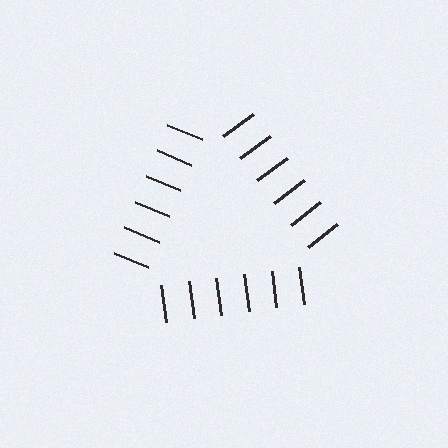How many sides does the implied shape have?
3 sides — the line-ends trace a triangle.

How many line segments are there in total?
18 — 6 along each of the 3 edges.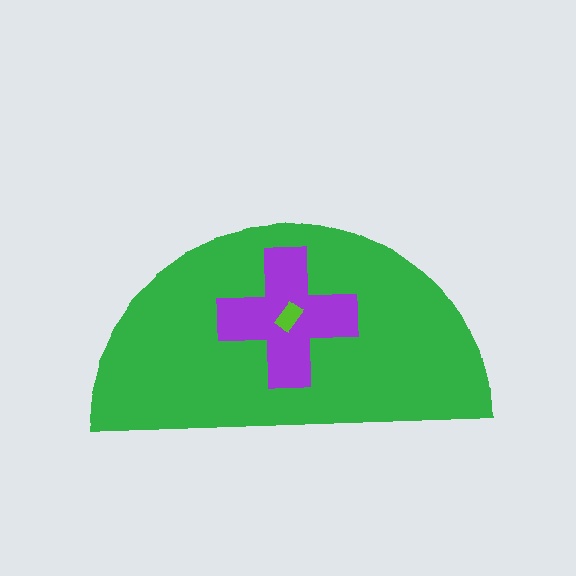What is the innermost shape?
The lime rectangle.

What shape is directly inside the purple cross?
The lime rectangle.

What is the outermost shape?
The green semicircle.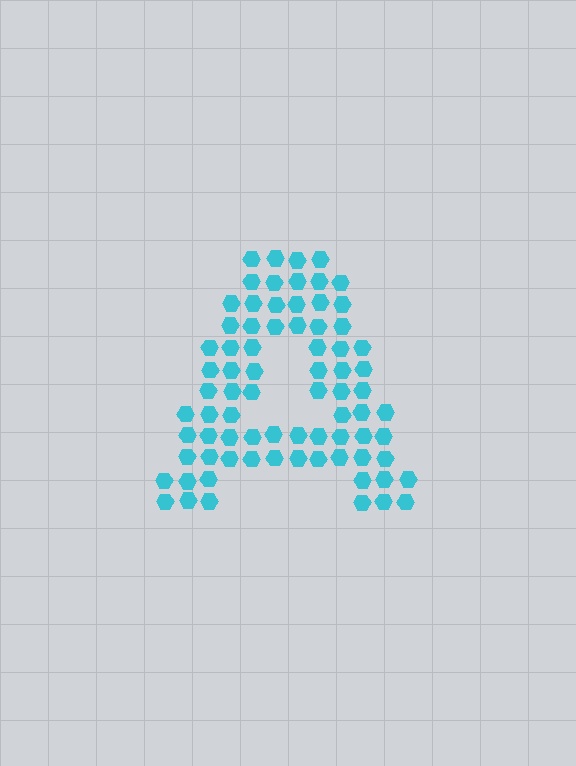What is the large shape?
The large shape is the letter A.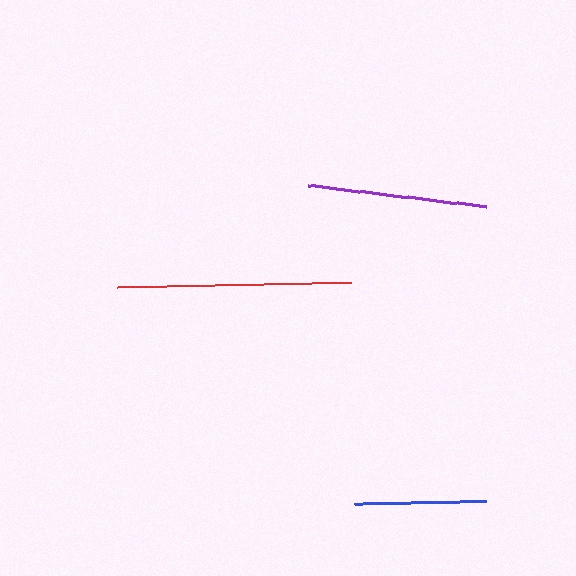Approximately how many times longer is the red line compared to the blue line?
The red line is approximately 1.8 times the length of the blue line.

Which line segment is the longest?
The red line is the longest at approximately 234 pixels.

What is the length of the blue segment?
The blue segment is approximately 132 pixels long.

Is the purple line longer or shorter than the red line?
The red line is longer than the purple line.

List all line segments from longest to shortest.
From longest to shortest: red, purple, blue.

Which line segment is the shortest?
The blue line is the shortest at approximately 132 pixels.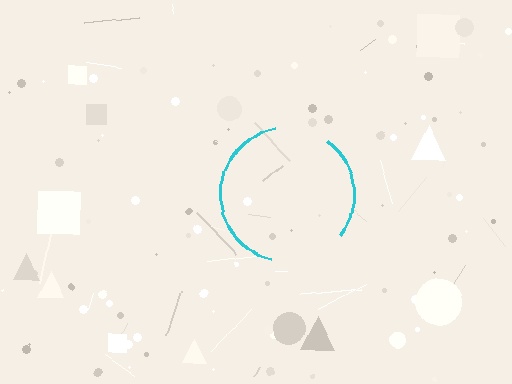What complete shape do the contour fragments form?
The contour fragments form a circle.